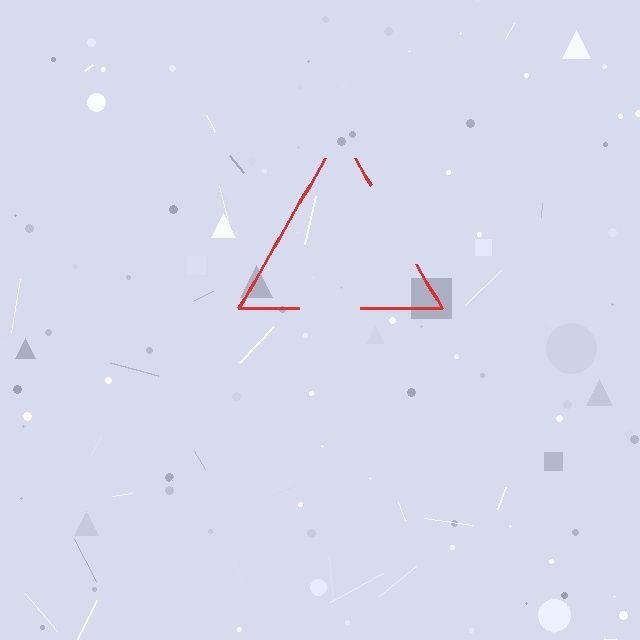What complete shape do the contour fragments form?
The contour fragments form a triangle.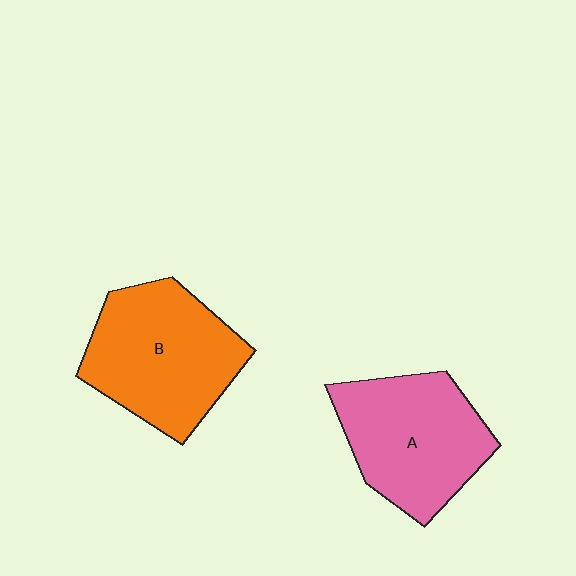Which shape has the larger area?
Shape B (orange).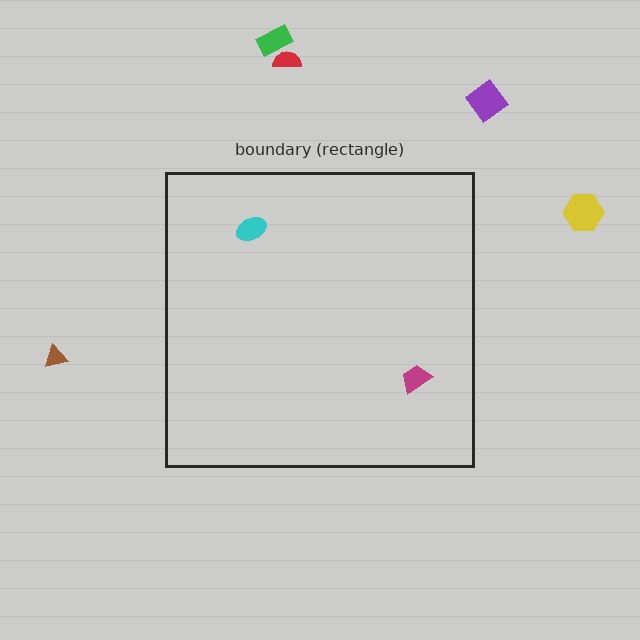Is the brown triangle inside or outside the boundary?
Outside.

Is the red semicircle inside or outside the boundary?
Outside.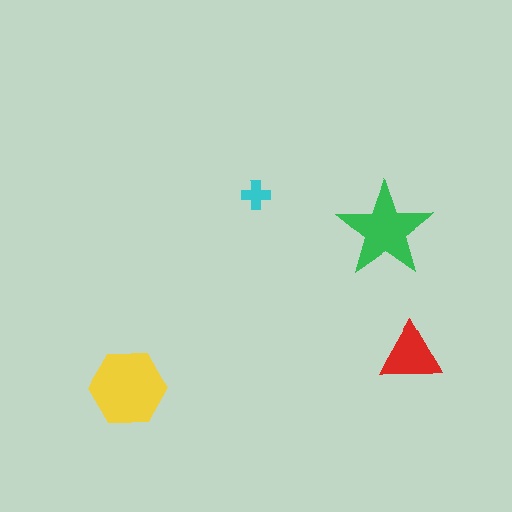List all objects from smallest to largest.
The cyan cross, the red triangle, the green star, the yellow hexagon.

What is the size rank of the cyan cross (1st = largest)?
4th.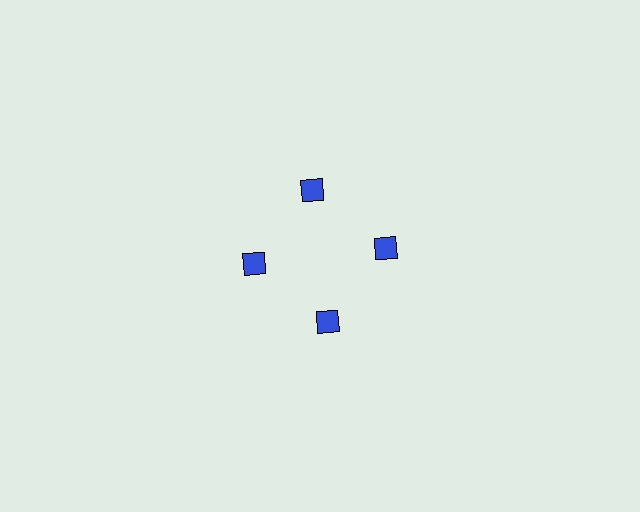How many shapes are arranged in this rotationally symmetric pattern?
There are 4 shapes, arranged in 4 groups of 1.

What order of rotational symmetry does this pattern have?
This pattern has 4-fold rotational symmetry.